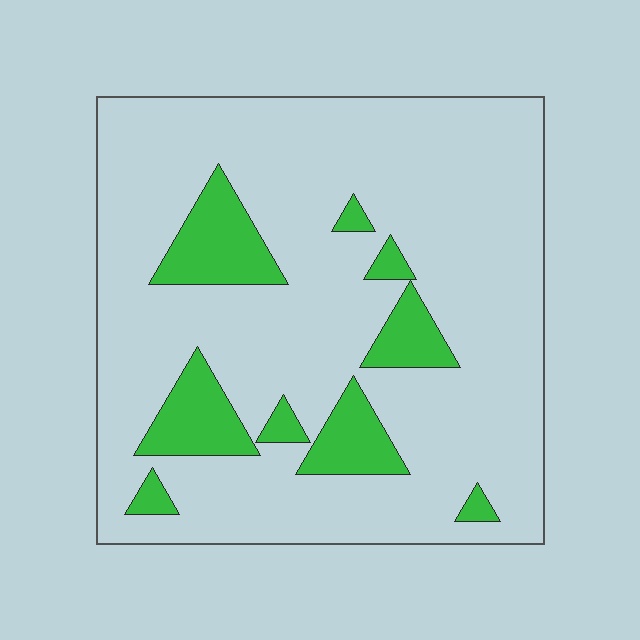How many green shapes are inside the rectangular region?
9.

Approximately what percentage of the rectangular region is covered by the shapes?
Approximately 15%.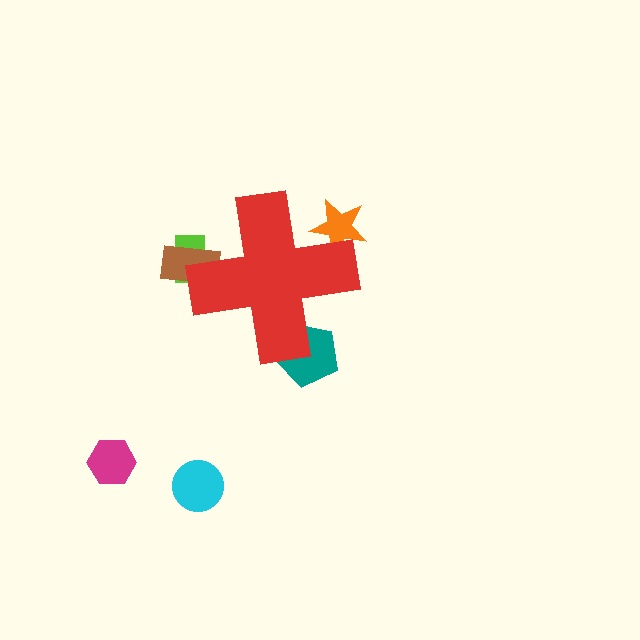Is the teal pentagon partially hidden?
Yes, the teal pentagon is partially hidden behind the red cross.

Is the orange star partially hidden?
Yes, the orange star is partially hidden behind the red cross.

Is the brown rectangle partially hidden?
Yes, the brown rectangle is partially hidden behind the red cross.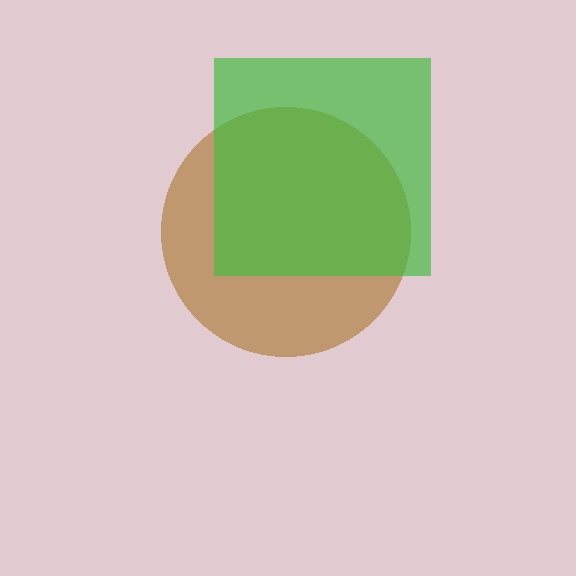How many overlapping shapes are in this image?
There are 2 overlapping shapes in the image.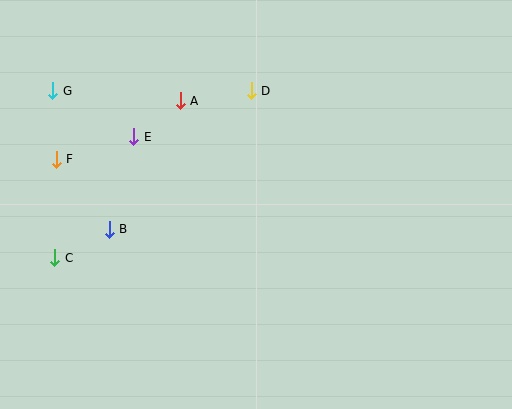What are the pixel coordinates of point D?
Point D is at (251, 91).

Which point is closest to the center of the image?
Point D at (251, 91) is closest to the center.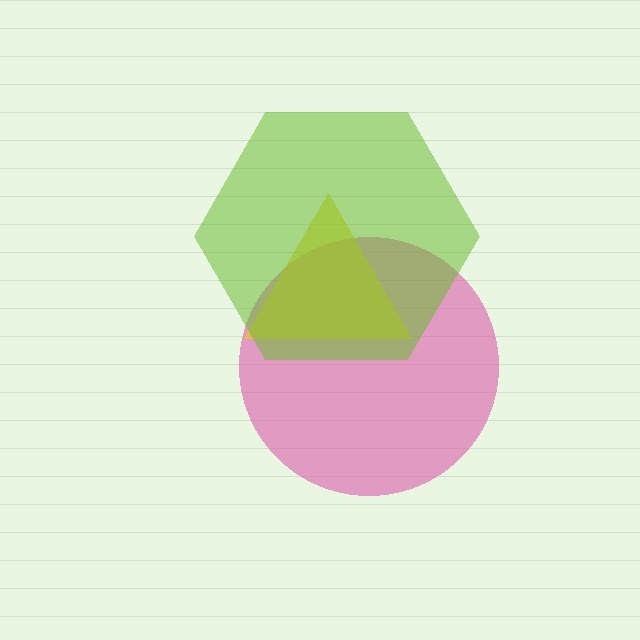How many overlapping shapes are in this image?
There are 3 overlapping shapes in the image.